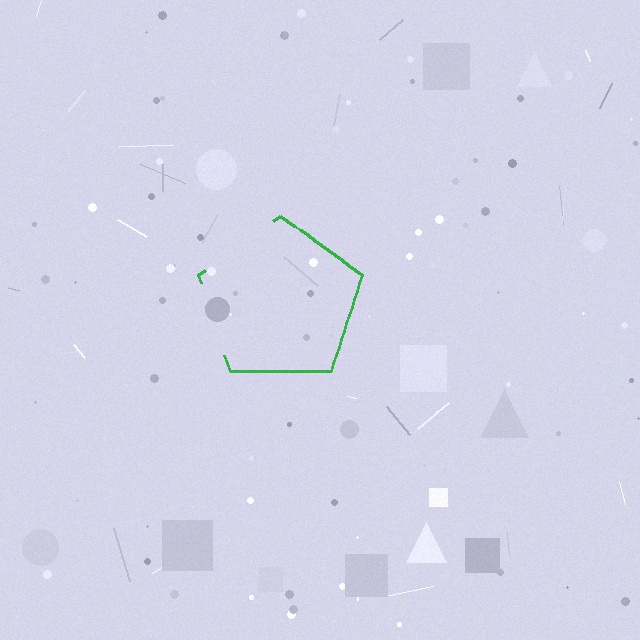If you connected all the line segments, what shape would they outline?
They would outline a pentagon.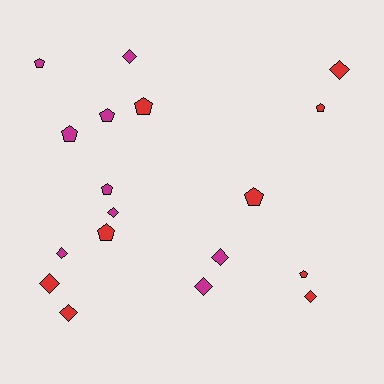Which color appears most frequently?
Red, with 9 objects.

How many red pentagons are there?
There are 5 red pentagons.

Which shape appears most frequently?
Diamond, with 9 objects.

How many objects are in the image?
There are 18 objects.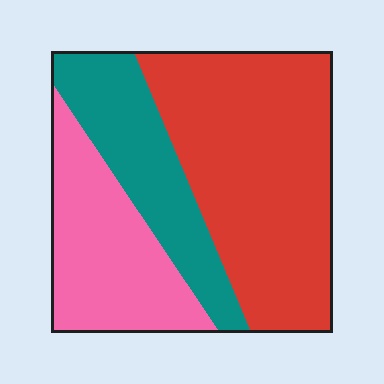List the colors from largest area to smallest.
From largest to smallest: red, pink, teal.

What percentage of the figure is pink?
Pink covers roughly 25% of the figure.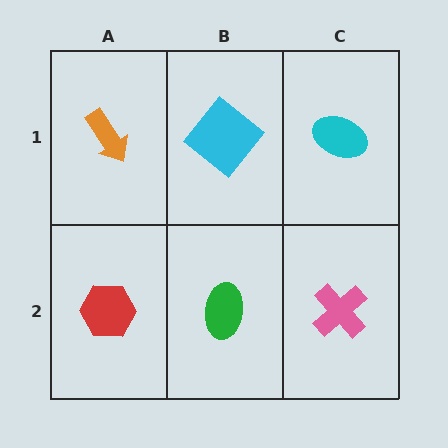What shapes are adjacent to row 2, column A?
An orange arrow (row 1, column A), a green ellipse (row 2, column B).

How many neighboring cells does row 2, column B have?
3.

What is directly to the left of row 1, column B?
An orange arrow.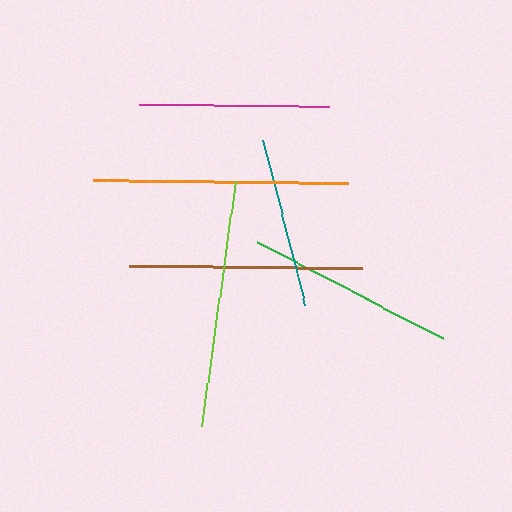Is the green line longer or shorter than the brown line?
The brown line is longer than the green line.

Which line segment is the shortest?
The teal line is the shortest at approximately 169 pixels.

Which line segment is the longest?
The orange line is the longest at approximately 255 pixels.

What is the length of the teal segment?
The teal segment is approximately 169 pixels long.